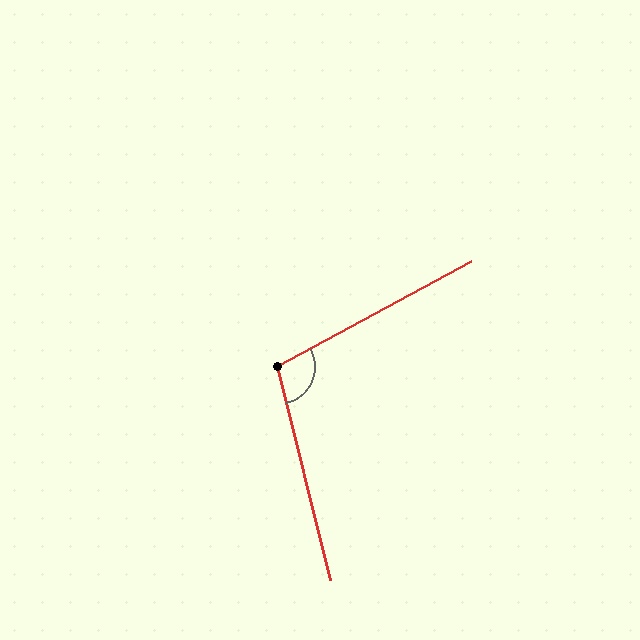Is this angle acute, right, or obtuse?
It is obtuse.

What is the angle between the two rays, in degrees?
Approximately 105 degrees.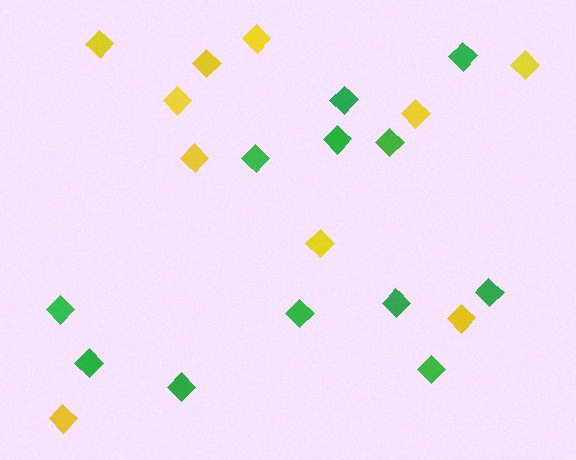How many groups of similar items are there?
There are 2 groups: one group of yellow diamonds (10) and one group of green diamonds (12).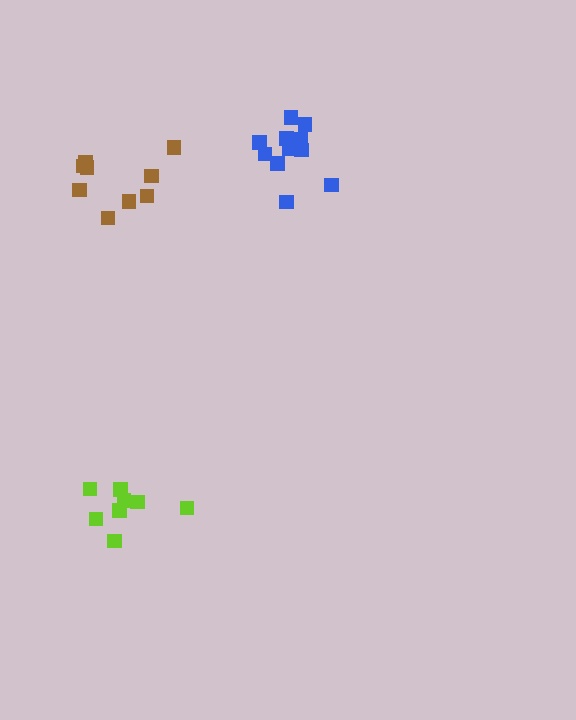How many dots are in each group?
Group 1: 8 dots, Group 2: 11 dots, Group 3: 9 dots (28 total).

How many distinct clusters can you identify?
There are 3 distinct clusters.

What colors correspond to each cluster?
The clusters are colored: lime, blue, brown.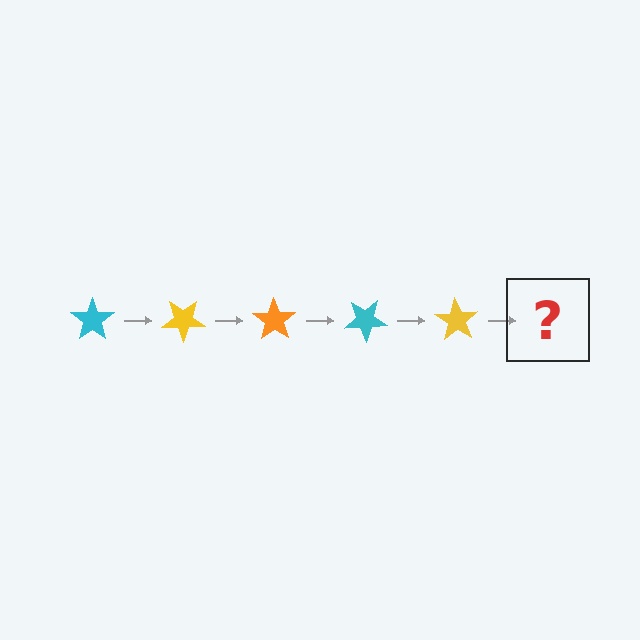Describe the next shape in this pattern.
It should be an orange star, rotated 175 degrees from the start.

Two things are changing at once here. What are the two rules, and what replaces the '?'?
The two rules are that it rotates 35 degrees each step and the color cycles through cyan, yellow, and orange. The '?' should be an orange star, rotated 175 degrees from the start.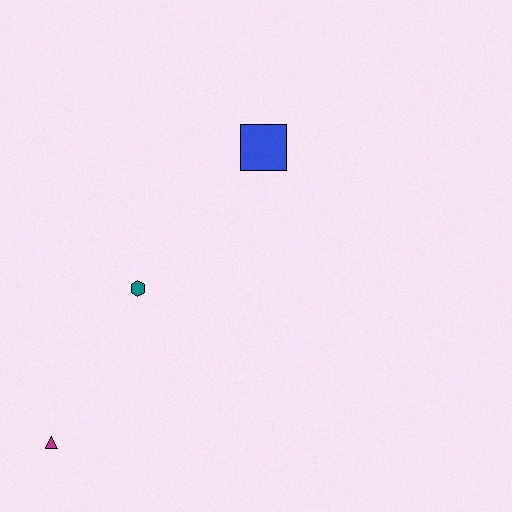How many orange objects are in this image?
There are no orange objects.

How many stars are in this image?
There are no stars.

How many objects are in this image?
There are 3 objects.